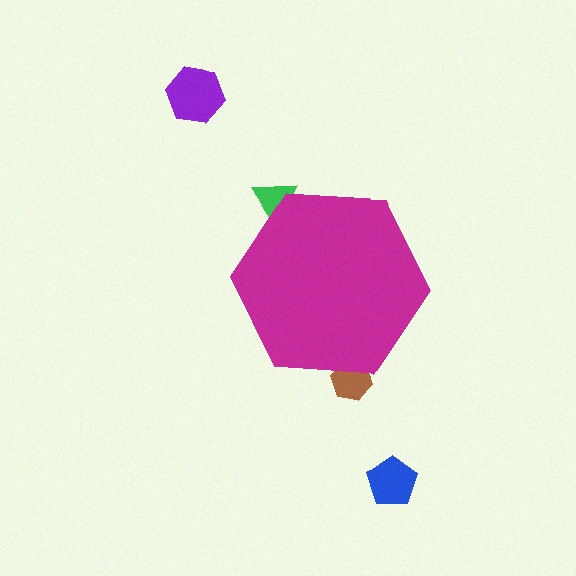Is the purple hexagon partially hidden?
No, the purple hexagon is fully visible.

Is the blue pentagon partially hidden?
No, the blue pentagon is fully visible.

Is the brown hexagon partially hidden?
Yes, the brown hexagon is partially hidden behind the magenta hexagon.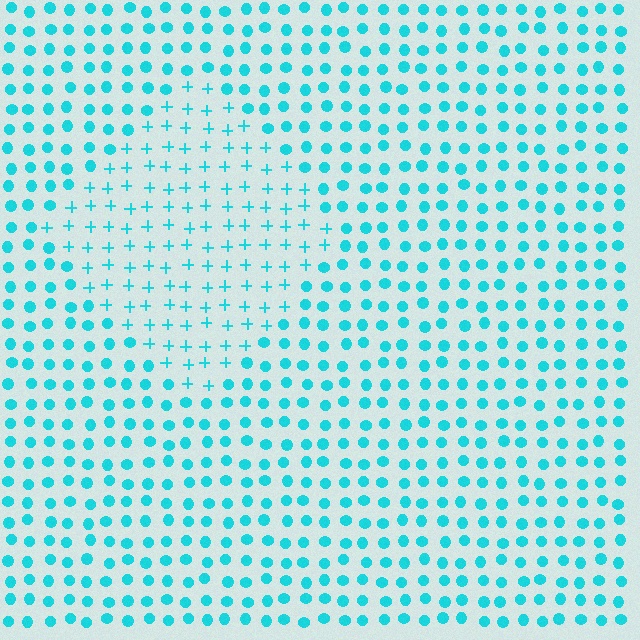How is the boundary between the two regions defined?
The boundary is defined by a change in element shape: plus signs inside vs. circles outside. All elements share the same color and spacing.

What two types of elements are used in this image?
The image uses plus signs inside the diamond region and circles outside it.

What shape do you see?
I see a diamond.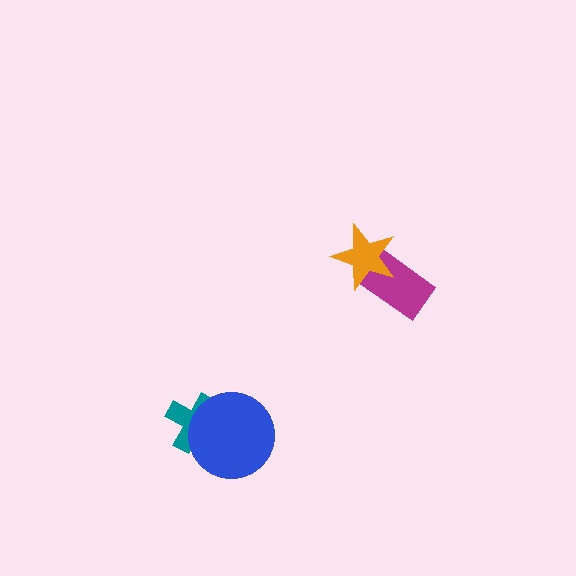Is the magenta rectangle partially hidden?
Yes, it is partially covered by another shape.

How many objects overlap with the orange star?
1 object overlaps with the orange star.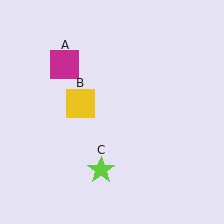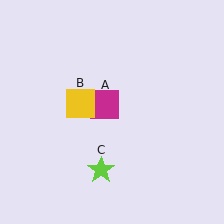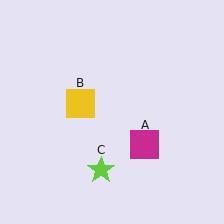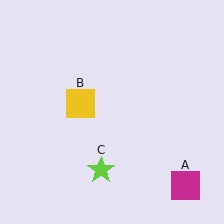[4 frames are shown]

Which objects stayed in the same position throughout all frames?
Yellow square (object B) and lime star (object C) remained stationary.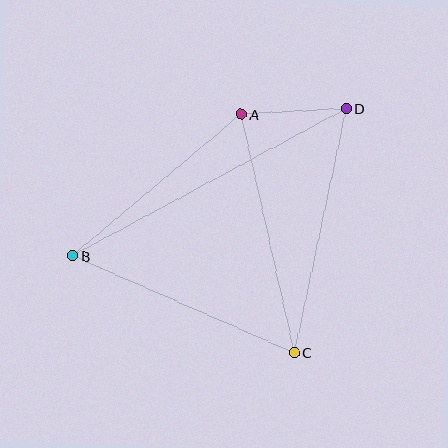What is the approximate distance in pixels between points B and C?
The distance between B and C is approximately 241 pixels.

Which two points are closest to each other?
Points A and D are closest to each other.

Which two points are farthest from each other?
Points B and D are farthest from each other.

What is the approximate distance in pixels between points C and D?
The distance between C and D is approximately 249 pixels.